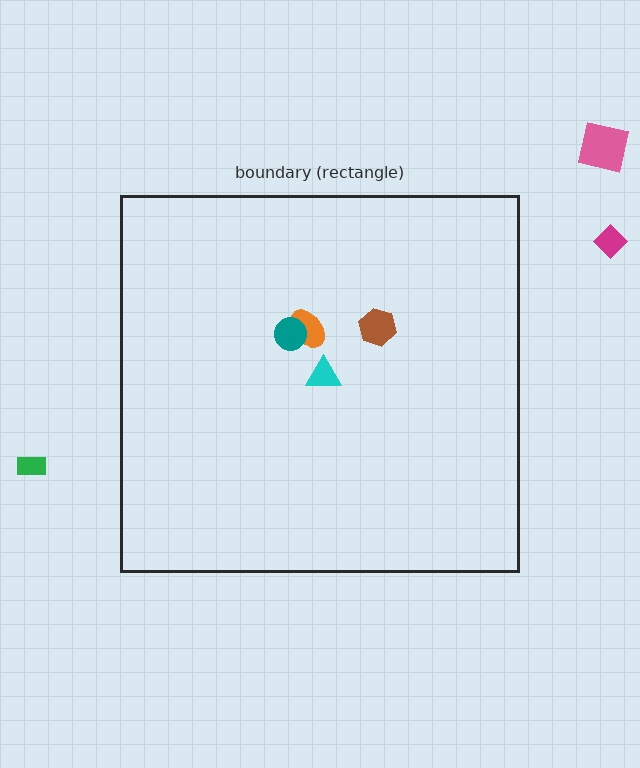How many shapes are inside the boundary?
4 inside, 3 outside.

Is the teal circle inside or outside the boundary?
Inside.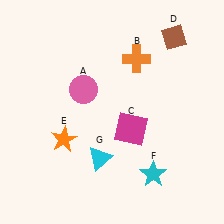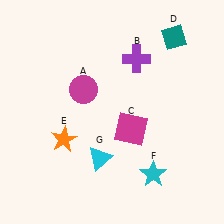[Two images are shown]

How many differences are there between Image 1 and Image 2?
There are 3 differences between the two images.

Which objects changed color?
A changed from pink to magenta. B changed from orange to purple. D changed from brown to teal.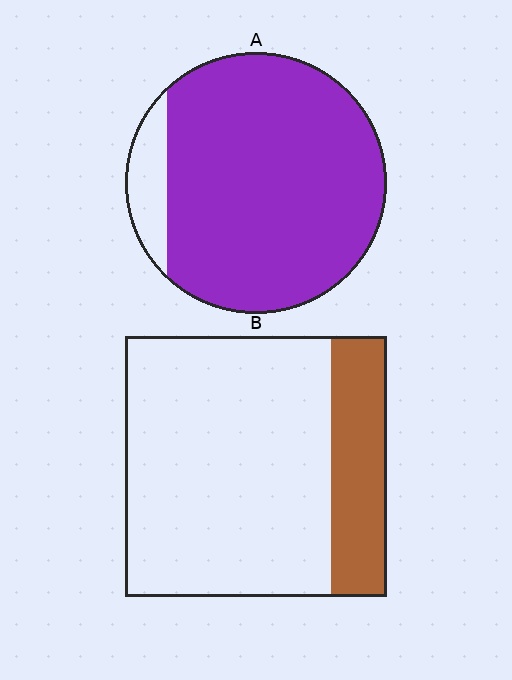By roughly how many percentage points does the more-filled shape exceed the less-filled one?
By roughly 70 percentage points (A over B).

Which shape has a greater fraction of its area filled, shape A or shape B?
Shape A.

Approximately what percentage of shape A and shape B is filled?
A is approximately 90% and B is approximately 20%.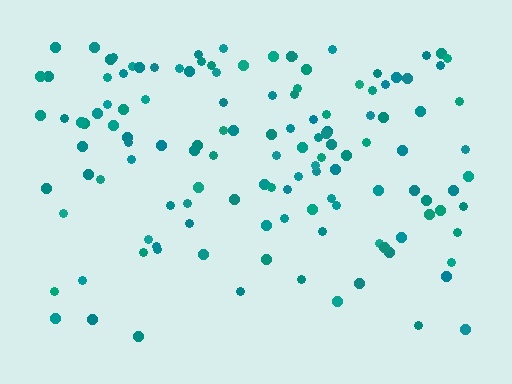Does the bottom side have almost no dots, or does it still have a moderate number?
Still a moderate number, just noticeably fewer than the top.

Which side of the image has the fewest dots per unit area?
The bottom.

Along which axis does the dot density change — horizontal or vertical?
Vertical.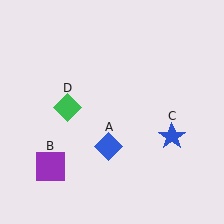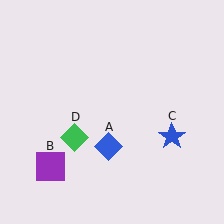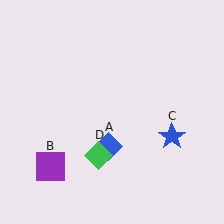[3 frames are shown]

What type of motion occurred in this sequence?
The green diamond (object D) rotated counterclockwise around the center of the scene.